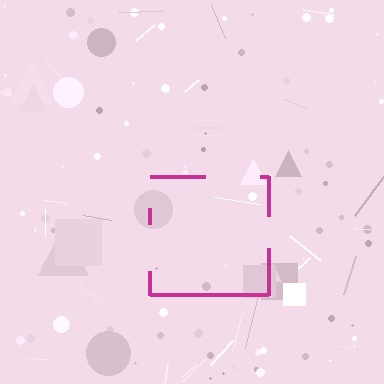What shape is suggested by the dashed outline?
The dashed outline suggests a square.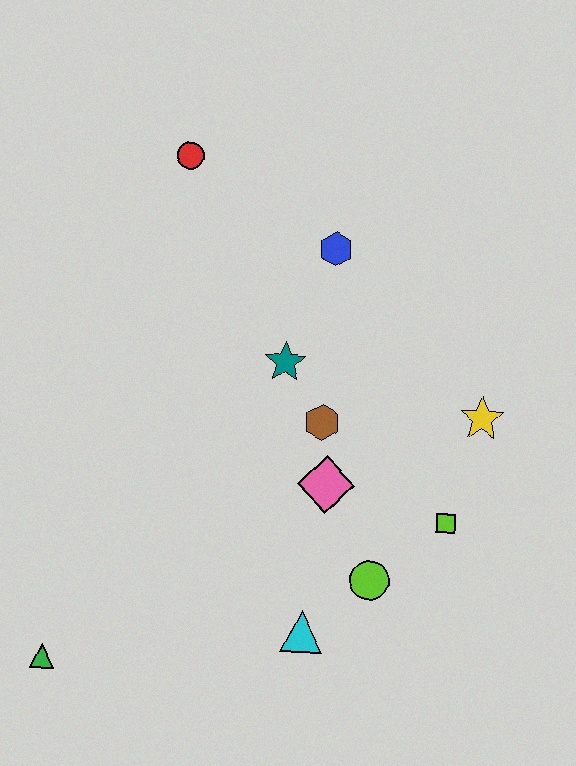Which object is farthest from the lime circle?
The red circle is farthest from the lime circle.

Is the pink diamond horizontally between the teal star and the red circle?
No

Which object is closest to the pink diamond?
The brown hexagon is closest to the pink diamond.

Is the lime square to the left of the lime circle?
No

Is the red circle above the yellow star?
Yes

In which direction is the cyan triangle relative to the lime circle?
The cyan triangle is to the left of the lime circle.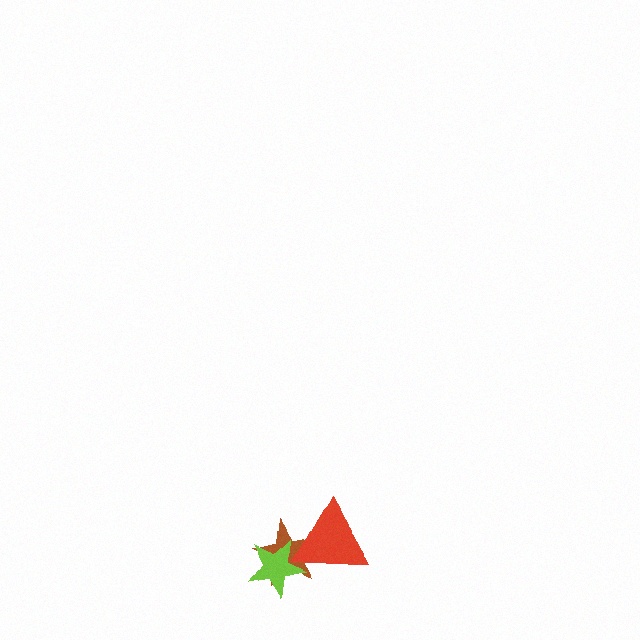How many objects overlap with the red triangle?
2 objects overlap with the red triangle.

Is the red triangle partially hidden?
Yes, it is partially covered by another shape.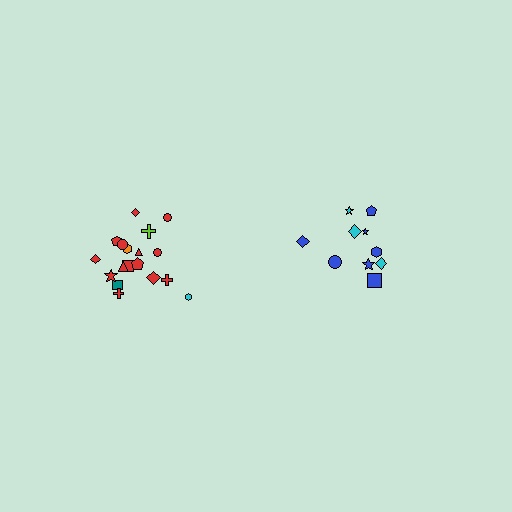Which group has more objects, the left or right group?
The left group.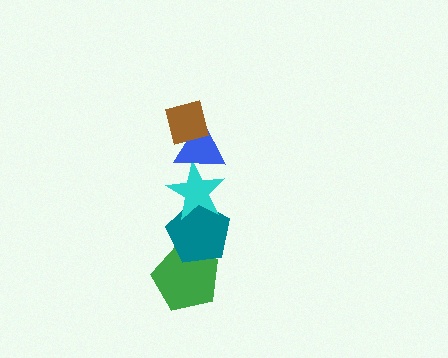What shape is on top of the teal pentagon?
The cyan star is on top of the teal pentagon.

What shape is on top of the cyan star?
The blue triangle is on top of the cyan star.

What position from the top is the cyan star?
The cyan star is 3rd from the top.